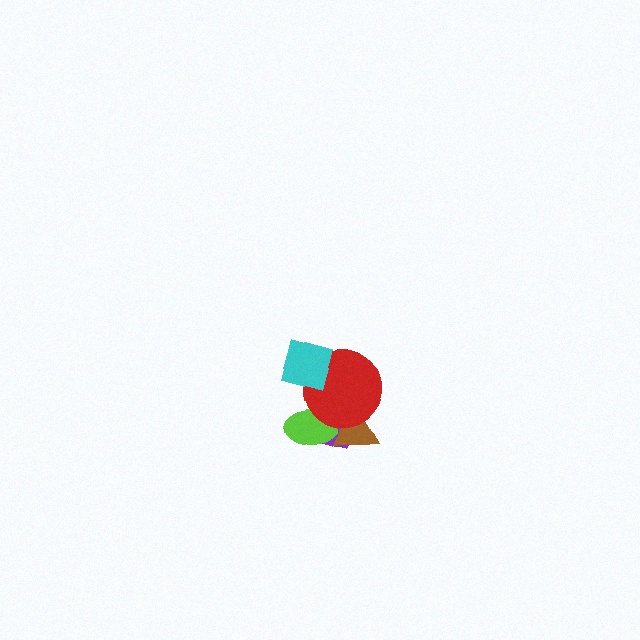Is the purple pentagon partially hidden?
Yes, it is partially covered by another shape.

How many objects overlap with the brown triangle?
3 objects overlap with the brown triangle.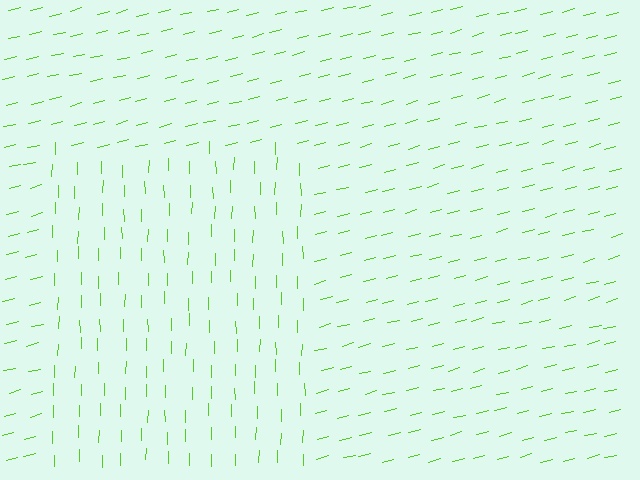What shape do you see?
I see a rectangle.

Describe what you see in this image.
The image is filled with small lime line segments. A rectangle region in the image has lines oriented differently from the surrounding lines, creating a visible texture boundary.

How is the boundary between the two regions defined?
The boundary is defined purely by a change in line orientation (approximately 75 degrees difference). All lines are the same color and thickness.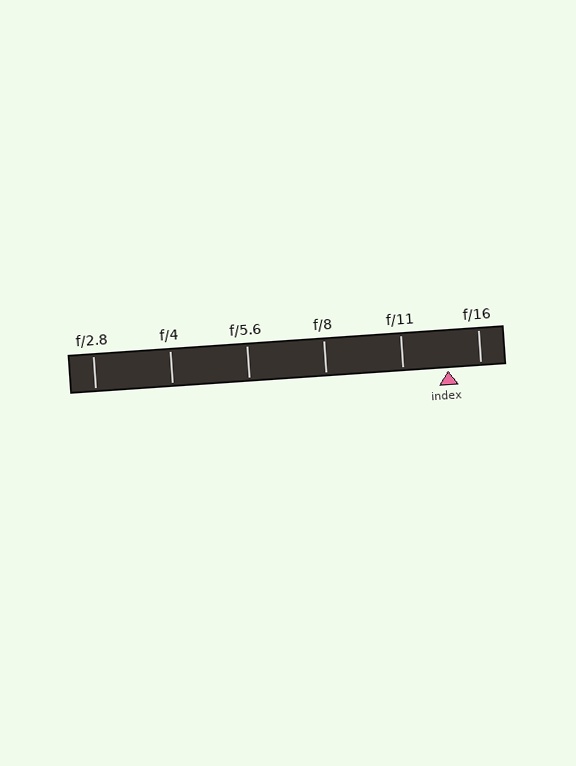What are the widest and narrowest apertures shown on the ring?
The widest aperture shown is f/2.8 and the narrowest is f/16.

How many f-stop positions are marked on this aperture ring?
There are 6 f-stop positions marked.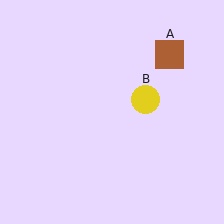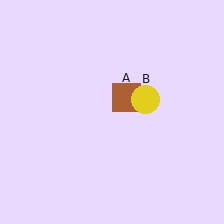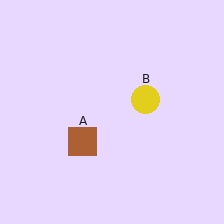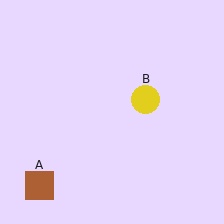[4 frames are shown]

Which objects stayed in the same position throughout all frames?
Yellow circle (object B) remained stationary.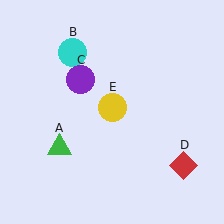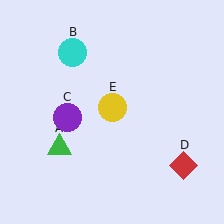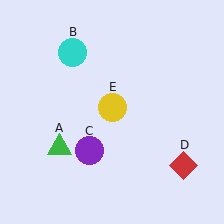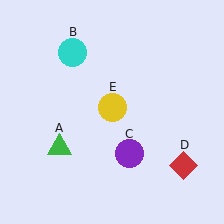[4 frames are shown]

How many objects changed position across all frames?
1 object changed position: purple circle (object C).